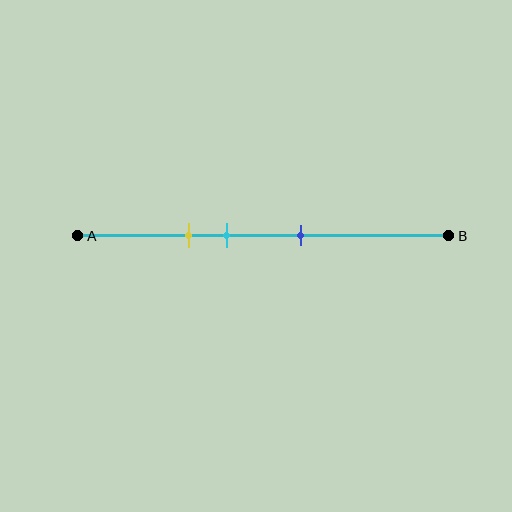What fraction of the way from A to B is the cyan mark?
The cyan mark is approximately 40% (0.4) of the way from A to B.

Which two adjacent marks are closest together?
The yellow and cyan marks are the closest adjacent pair.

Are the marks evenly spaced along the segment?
Yes, the marks are approximately evenly spaced.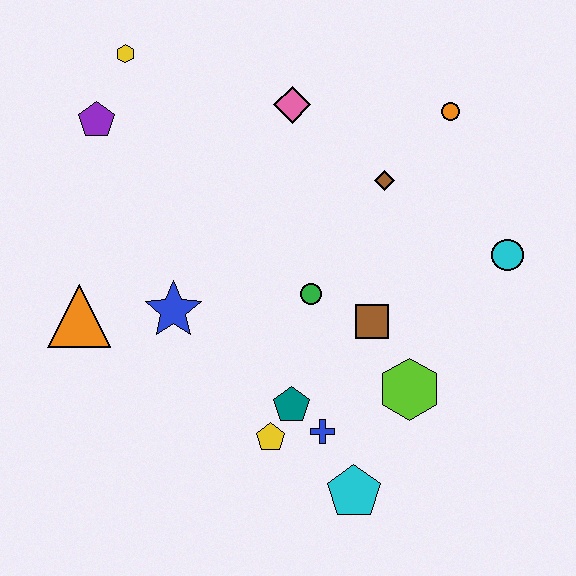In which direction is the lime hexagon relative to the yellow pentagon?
The lime hexagon is to the right of the yellow pentagon.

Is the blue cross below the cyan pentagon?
No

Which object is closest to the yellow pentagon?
The teal pentagon is closest to the yellow pentagon.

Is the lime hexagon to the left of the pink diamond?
No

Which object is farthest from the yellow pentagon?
The yellow hexagon is farthest from the yellow pentagon.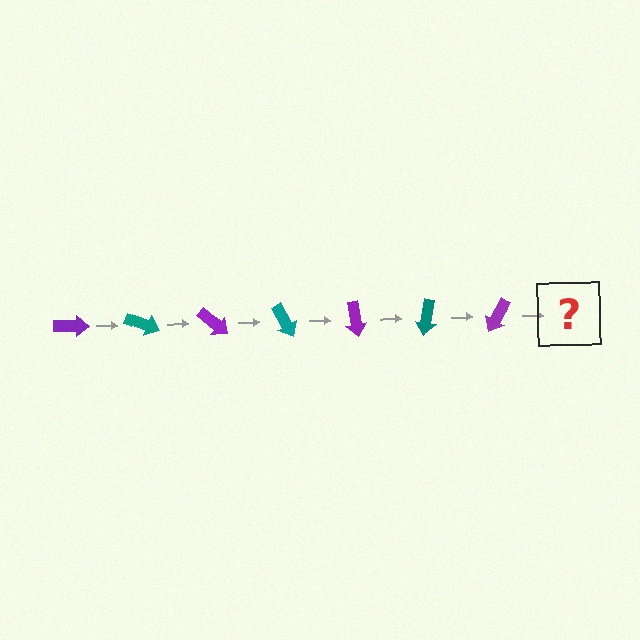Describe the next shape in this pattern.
It should be a teal arrow, rotated 140 degrees from the start.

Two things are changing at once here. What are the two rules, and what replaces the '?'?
The two rules are that it rotates 20 degrees each step and the color cycles through purple and teal. The '?' should be a teal arrow, rotated 140 degrees from the start.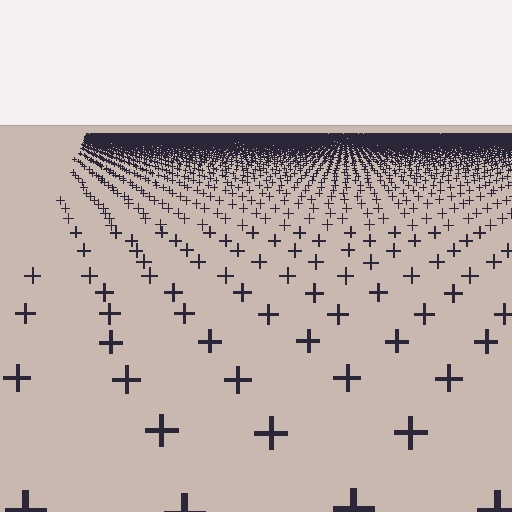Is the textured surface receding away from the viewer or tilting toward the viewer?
The surface is receding away from the viewer. Texture elements get smaller and denser toward the top.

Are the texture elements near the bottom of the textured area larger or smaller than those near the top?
Larger. Near the bottom, elements are closer to the viewer and appear at a bigger on-screen size.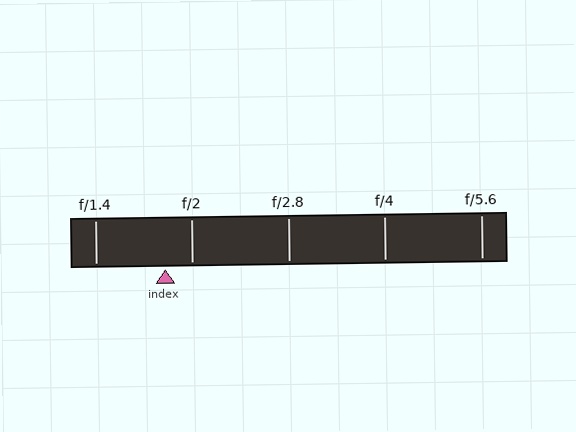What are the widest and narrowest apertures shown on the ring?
The widest aperture shown is f/1.4 and the narrowest is f/5.6.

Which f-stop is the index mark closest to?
The index mark is closest to f/2.